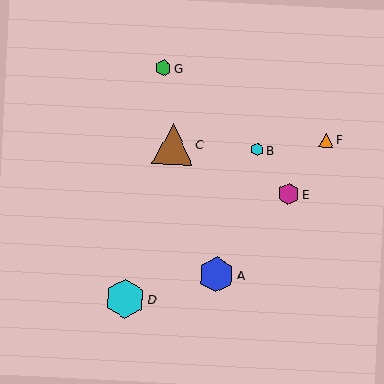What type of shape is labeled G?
Shape G is a green hexagon.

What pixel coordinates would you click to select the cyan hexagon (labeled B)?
Click at (257, 150) to select the cyan hexagon B.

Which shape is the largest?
The brown triangle (labeled C) is the largest.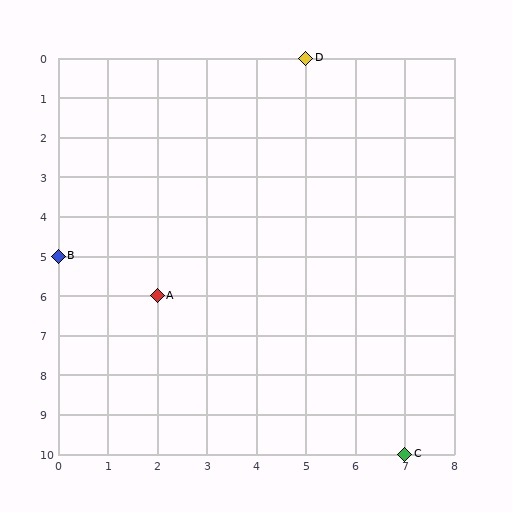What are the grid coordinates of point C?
Point C is at grid coordinates (7, 10).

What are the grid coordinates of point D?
Point D is at grid coordinates (5, 0).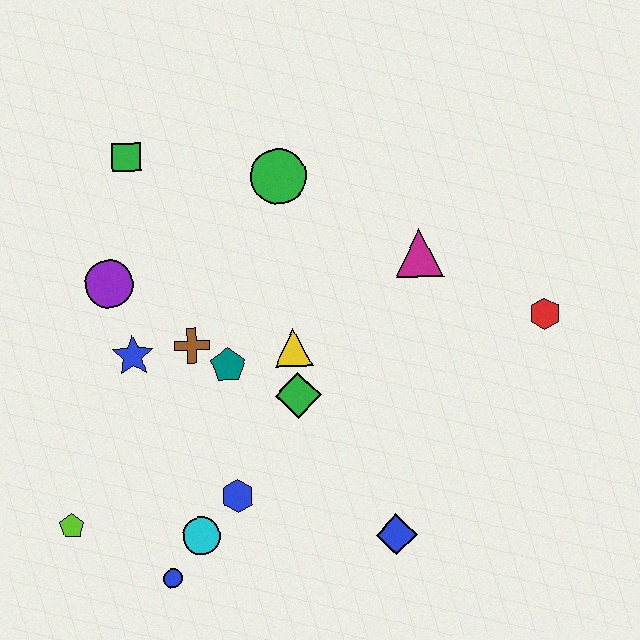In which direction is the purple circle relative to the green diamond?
The purple circle is to the left of the green diamond.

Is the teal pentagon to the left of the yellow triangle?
Yes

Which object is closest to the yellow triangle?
The green diamond is closest to the yellow triangle.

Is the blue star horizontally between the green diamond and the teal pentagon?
No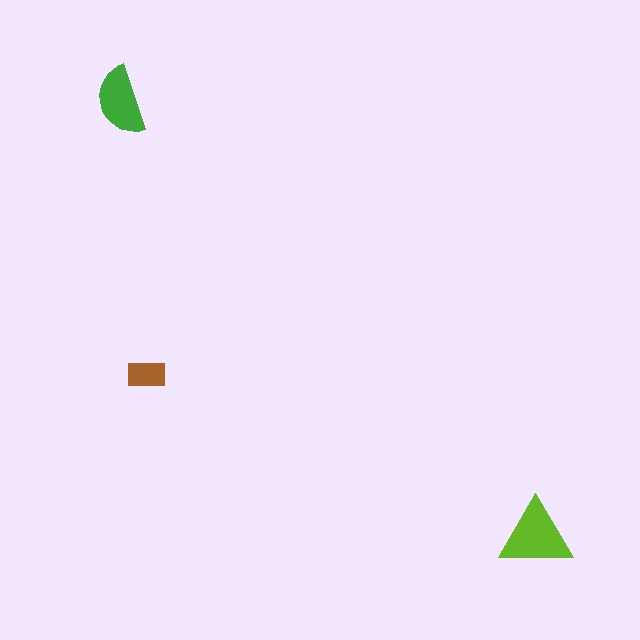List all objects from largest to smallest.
The lime triangle, the green semicircle, the brown rectangle.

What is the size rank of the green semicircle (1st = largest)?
2nd.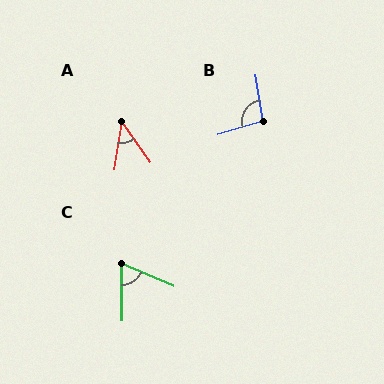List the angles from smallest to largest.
A (45°), C (67°), B (98°).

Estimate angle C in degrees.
Approximately 67 degrees.